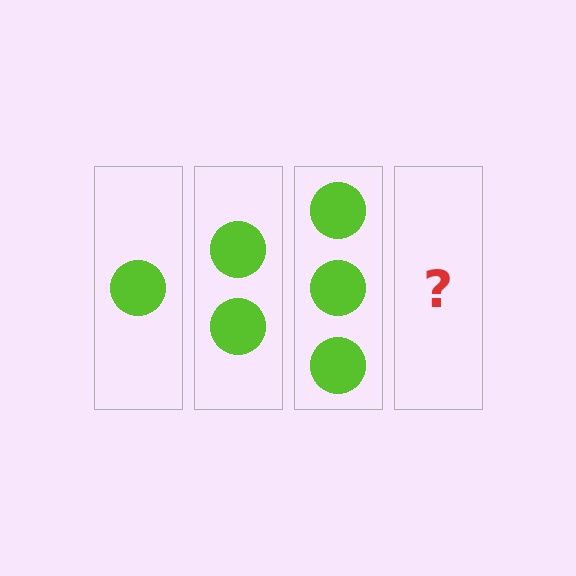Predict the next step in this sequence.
The next step is 4 circles.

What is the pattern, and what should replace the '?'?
The pattern is that each step adds one more circle. The '?' should be 4 circles.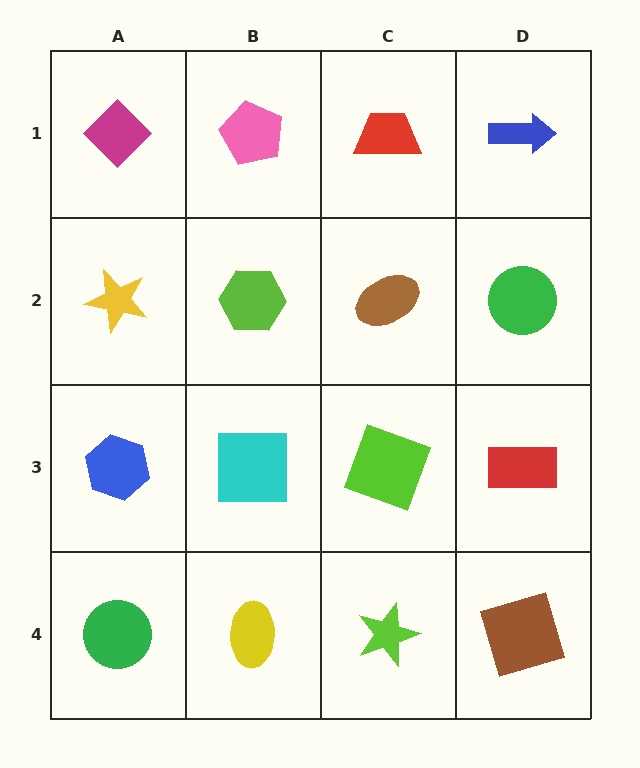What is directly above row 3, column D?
A green circle.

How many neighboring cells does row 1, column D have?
2.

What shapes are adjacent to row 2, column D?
A blue arrow (row 1, column D), a red rectangle (row 3, column D), a brown ellipse (row 2, column C).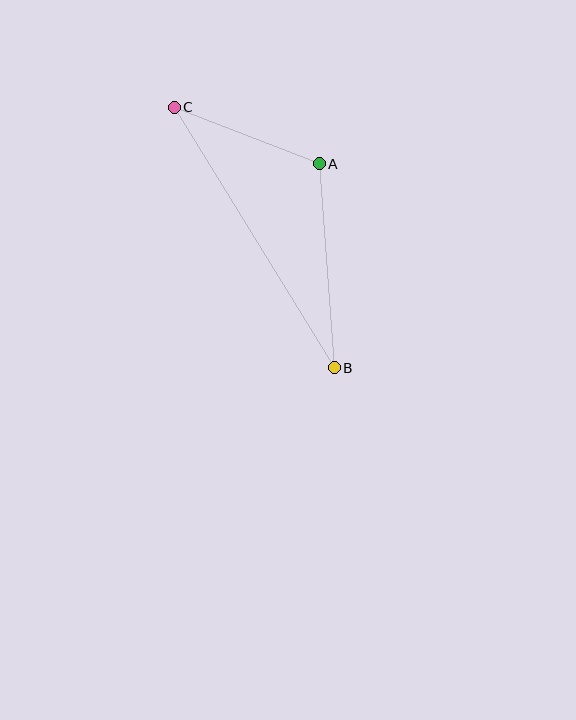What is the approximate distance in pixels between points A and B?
The distance between A and B is approximately 205 pixels.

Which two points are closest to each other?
Points A and C are closest to each other.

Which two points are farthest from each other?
Points B and C are farthest from each other.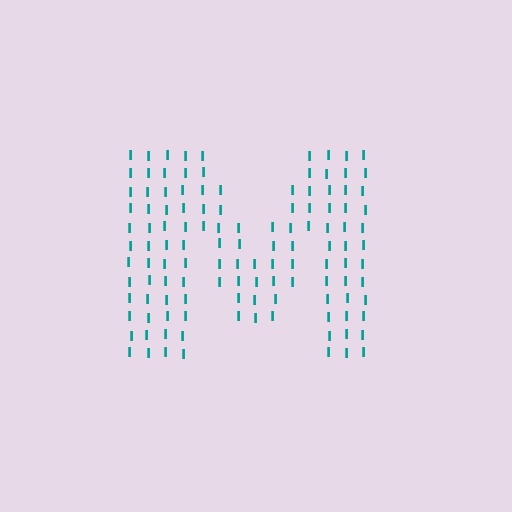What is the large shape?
The large shape is the letter M.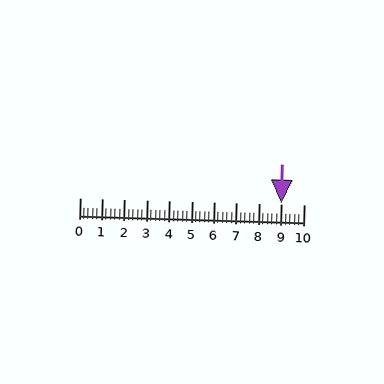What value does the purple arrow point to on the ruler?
The purple arrow points to approximately 9.0.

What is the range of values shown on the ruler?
The ruler shows values from 0 to 10.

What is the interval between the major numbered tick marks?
The major tick marks are spaced 1 units apart.